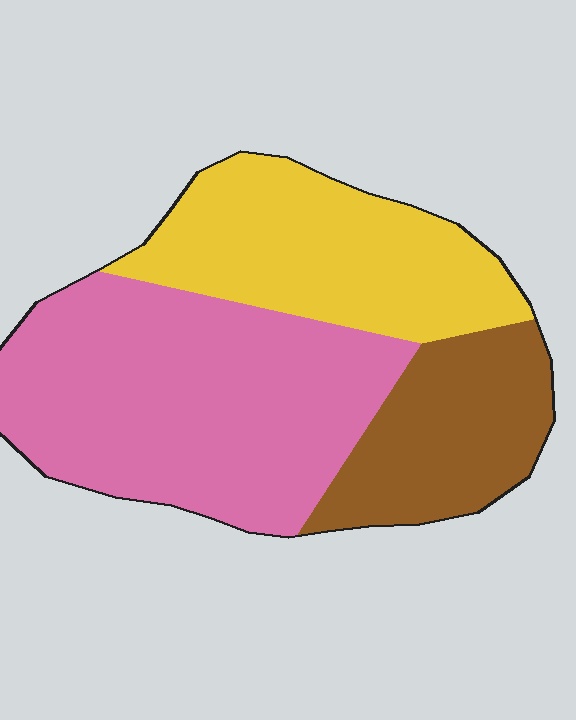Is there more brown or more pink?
Pink.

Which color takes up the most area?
Pink, at roughly 50%.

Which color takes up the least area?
Brown, at roughly 20%.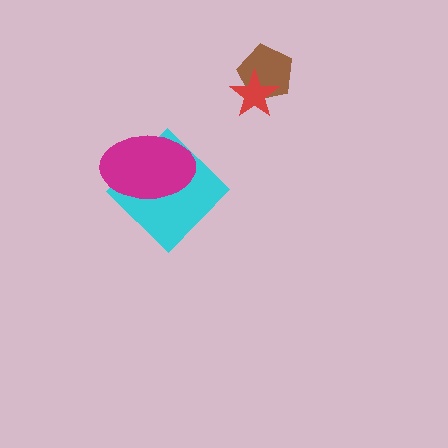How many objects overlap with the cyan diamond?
1 object overlaps with the cyan diamond.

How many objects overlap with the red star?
1 object overlaps with the red star.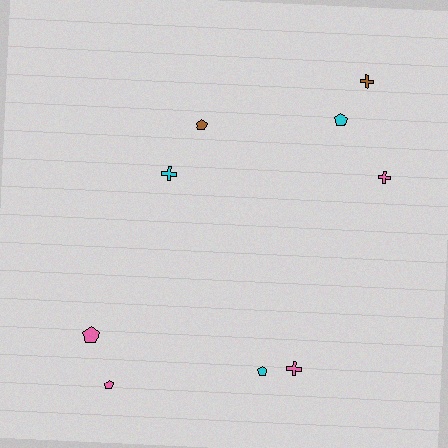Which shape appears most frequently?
Pentagon, with 5 objects.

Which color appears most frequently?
Pink, with 4 objects.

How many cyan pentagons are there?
There are 2 cyan pentagons.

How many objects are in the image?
There are 9 objects.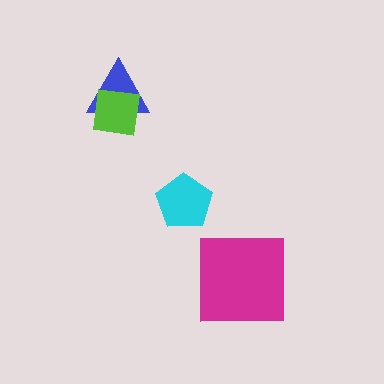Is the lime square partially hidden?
No, no other shape covers it.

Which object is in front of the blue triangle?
The lime square is in front of the blue triangle.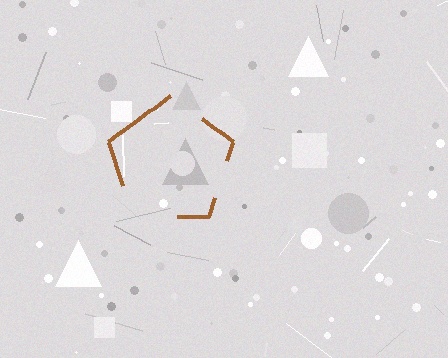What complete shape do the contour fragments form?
The contour fragments form a pentagon.